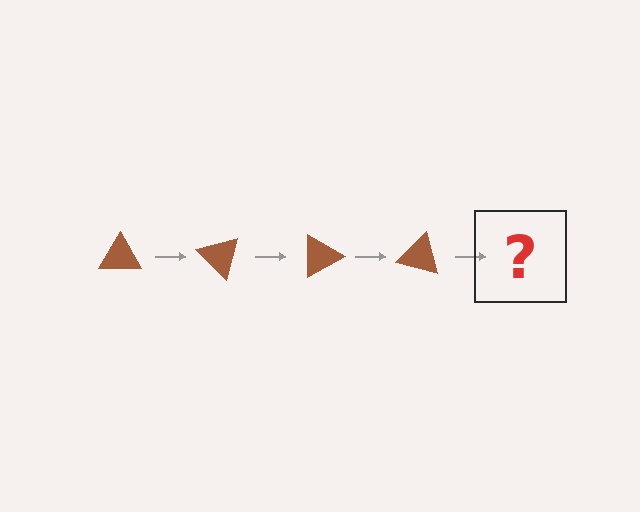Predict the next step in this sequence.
The next step is a brown triangle rotated 180 degrees.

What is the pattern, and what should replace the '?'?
The pattern is that the triangle rotates 45 degrees each step. The '?' should be a brown triangle rotated 180 degrees.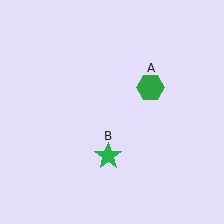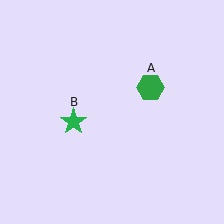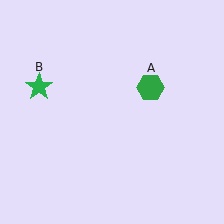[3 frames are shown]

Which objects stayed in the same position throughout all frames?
Green hexagon (object A) remained stationary.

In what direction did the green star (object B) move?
The green star (object B) moved up and to the left.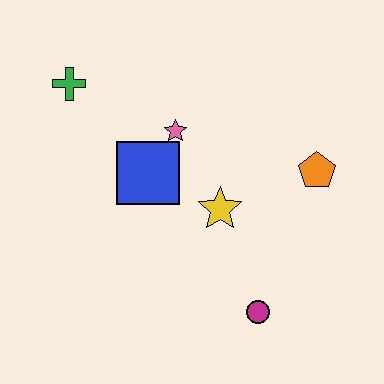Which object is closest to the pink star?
The blue square is closest to the pink star.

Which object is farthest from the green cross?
The magenta circle is farthest from the green cross.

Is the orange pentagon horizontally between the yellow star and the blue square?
No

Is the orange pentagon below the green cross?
Yes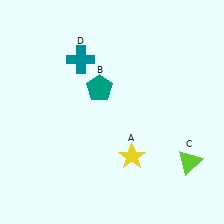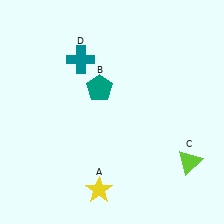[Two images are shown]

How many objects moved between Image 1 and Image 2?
1 object moved between the two images.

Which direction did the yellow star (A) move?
The yellow star (A) moved down.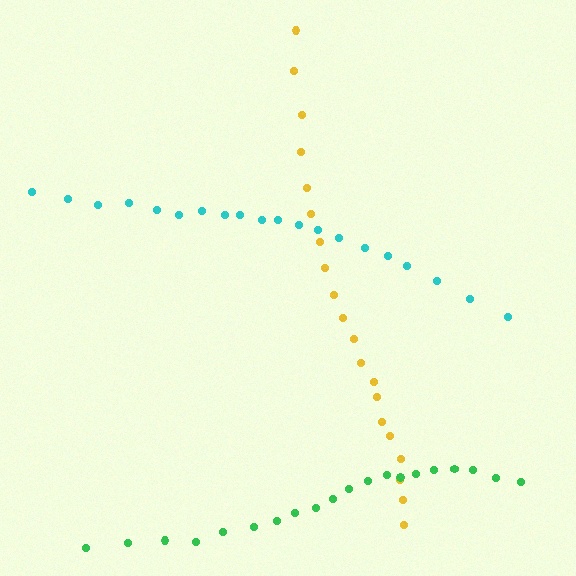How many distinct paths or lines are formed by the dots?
There are 3 distinct paths.